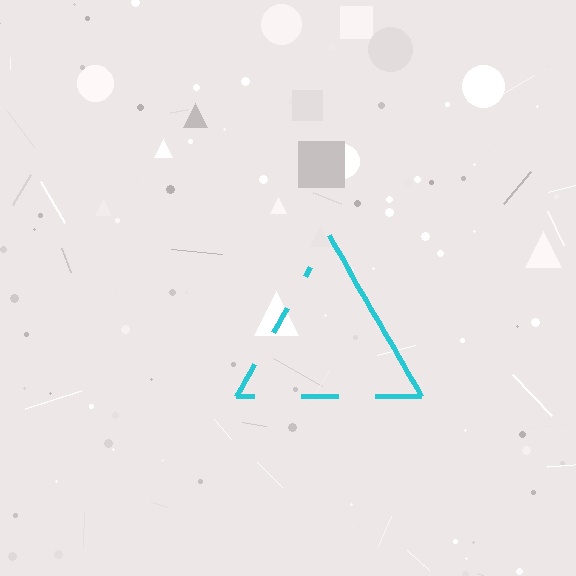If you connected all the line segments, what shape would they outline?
They would outline a triangle.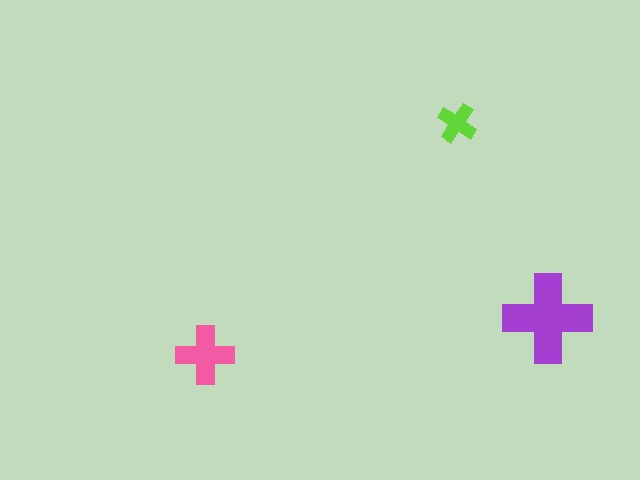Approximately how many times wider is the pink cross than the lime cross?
About 1.5 times wider.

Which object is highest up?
The lime cross is topmost.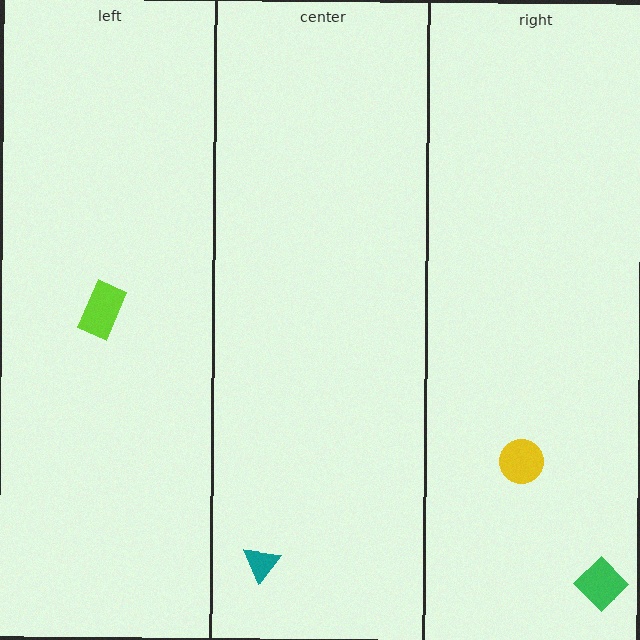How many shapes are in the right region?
2.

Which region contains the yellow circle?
The right region.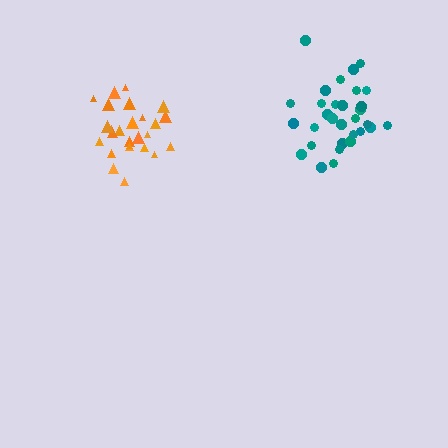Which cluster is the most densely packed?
Orange.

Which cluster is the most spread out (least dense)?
Teal.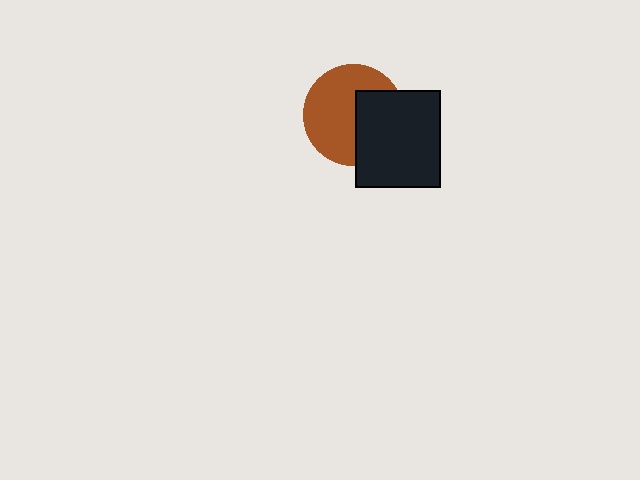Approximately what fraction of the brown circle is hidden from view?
Roughly 38% of the brown circle is hidden behind the black rectangle.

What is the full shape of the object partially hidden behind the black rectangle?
The partially hidden object is a brown circle.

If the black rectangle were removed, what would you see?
You would see the complete brown circle.